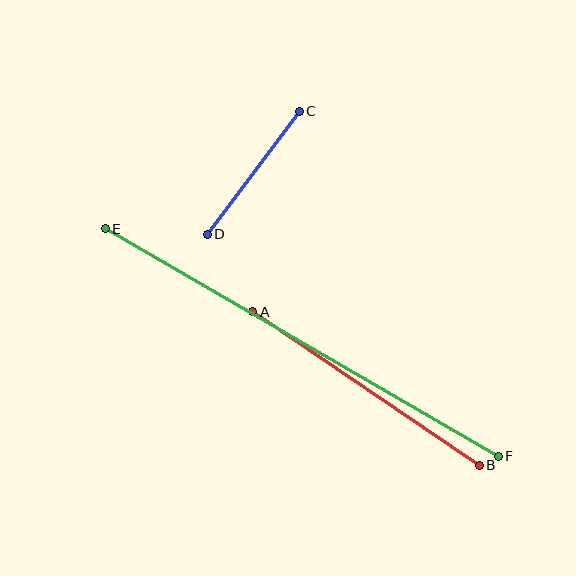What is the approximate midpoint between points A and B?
The midpoint is at approximately (366, 389) pixels.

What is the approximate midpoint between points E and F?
The midpoint is at approximately (302, 342) pixels.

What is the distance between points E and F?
The distance is approximately 454 pixels.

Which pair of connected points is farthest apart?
Points E and F are farthest apart.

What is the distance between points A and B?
The distance is approximately 274 pixels.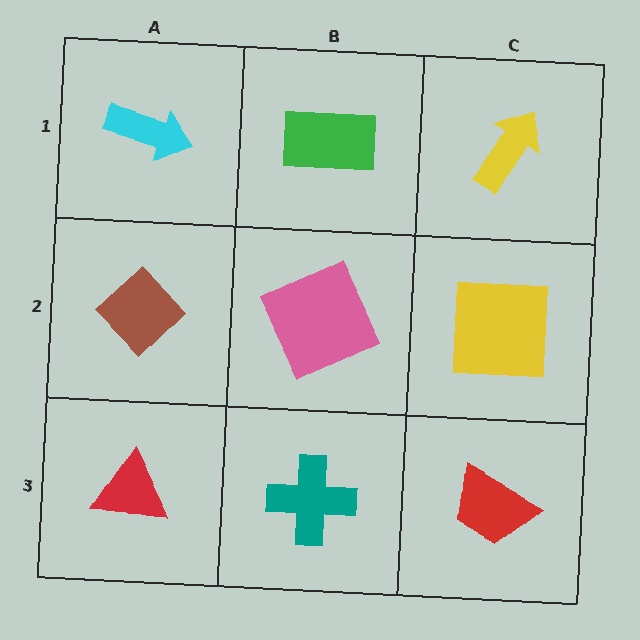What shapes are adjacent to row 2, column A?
A cyan arrow (row 1, column A), a red triangle (row 3, column A), a pink square (row 2, column B).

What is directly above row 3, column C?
A yellow square.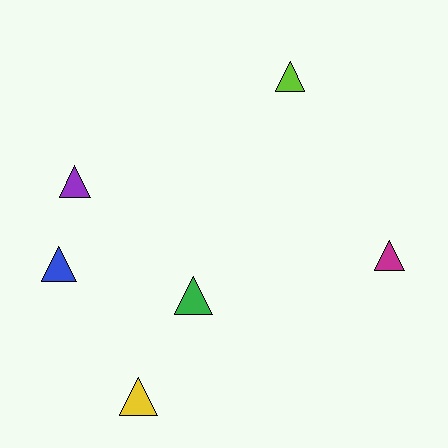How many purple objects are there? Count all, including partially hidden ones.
There is 1 purple object.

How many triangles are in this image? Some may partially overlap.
There are 6 triangles.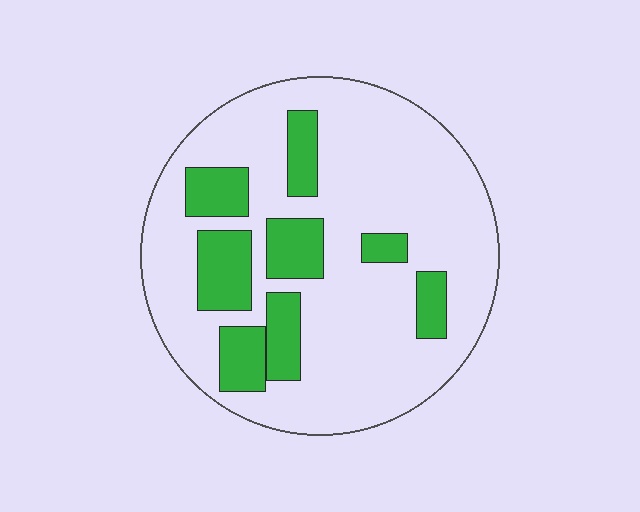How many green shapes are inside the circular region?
8.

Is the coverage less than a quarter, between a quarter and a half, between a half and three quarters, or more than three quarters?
Less than a quarter.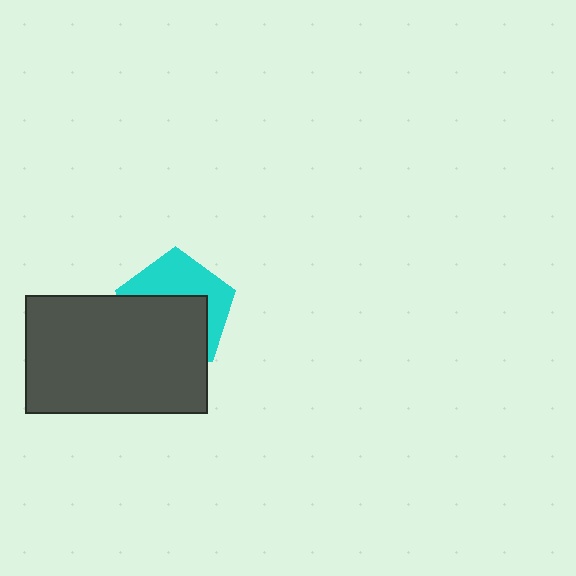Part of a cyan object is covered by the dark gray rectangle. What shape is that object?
It is a pentagon.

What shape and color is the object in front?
The object in front is a dark gray rectangle.